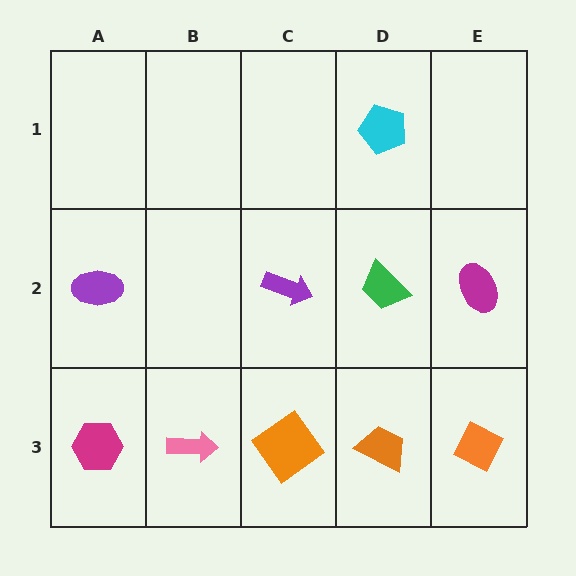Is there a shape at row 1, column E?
No, that cell is empty.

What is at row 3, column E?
An orange diamond.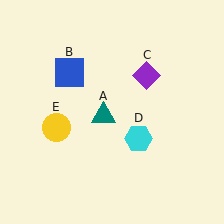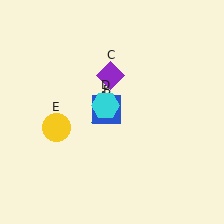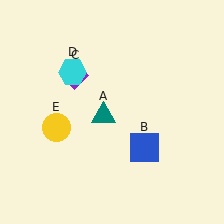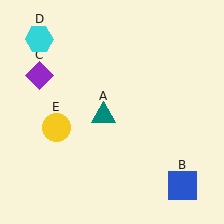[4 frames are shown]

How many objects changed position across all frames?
3 objects changed position: blue square (object B), purple diamond (object C), cyan hexagon (object D).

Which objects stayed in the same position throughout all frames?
Teal triangle (object A) and yellow circle (object E) remained stationary.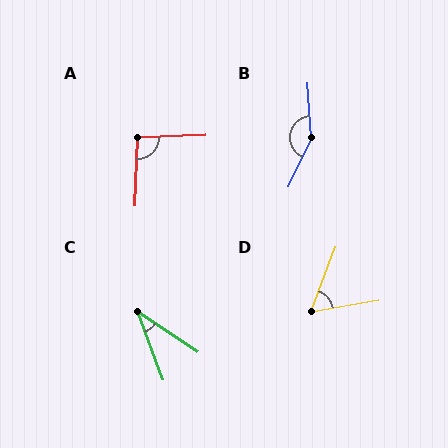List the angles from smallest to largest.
C (36°), D (60°), A (94°), B (151°).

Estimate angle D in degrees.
Approximately 60 degrees.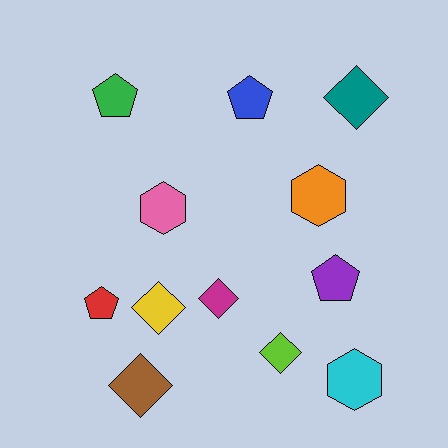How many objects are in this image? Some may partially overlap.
There are 12 objects.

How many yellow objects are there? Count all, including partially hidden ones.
There is 1 yellow object.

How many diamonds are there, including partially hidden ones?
There are 5 diamonds.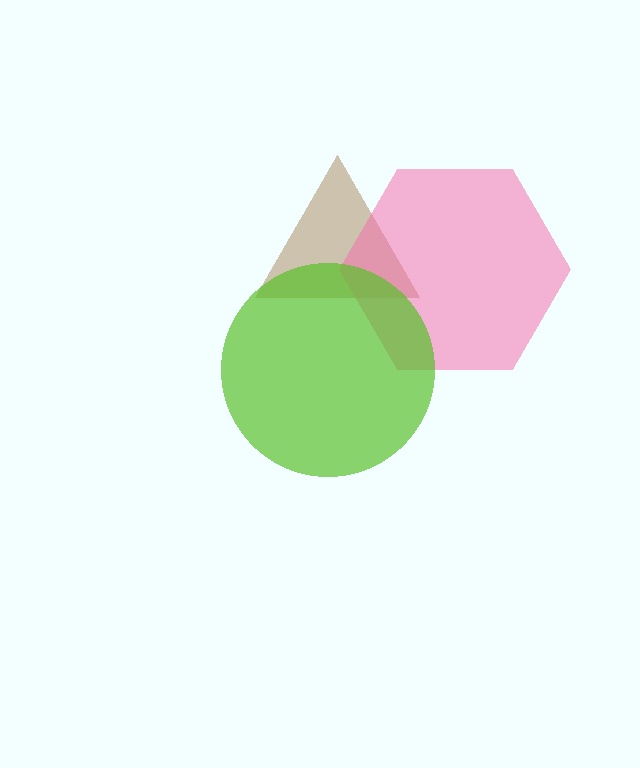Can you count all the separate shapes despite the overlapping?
Yes, there are 3 separate shapes.